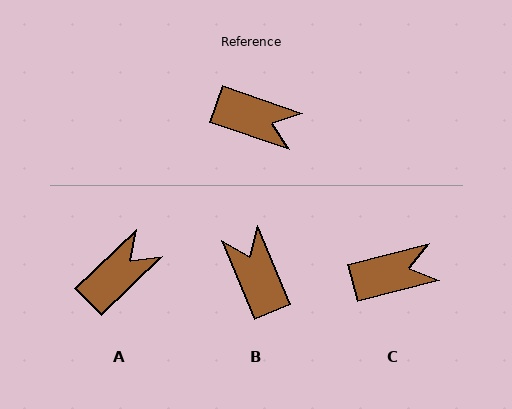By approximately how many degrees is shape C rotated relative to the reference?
Approximately 34 degrees counter-clockwise.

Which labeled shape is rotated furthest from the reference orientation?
B, about 132 degrees away.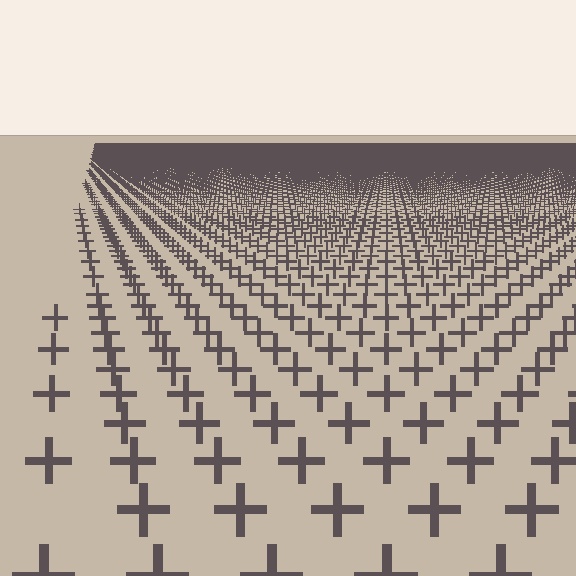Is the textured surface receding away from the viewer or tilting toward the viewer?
The surface is receding away from the viewer. Texture elements get smaller and denser toward the top.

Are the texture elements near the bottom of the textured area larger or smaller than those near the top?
Larger. Near the bottom, elements are closer to the viewer and appear at a bigger on-screen size.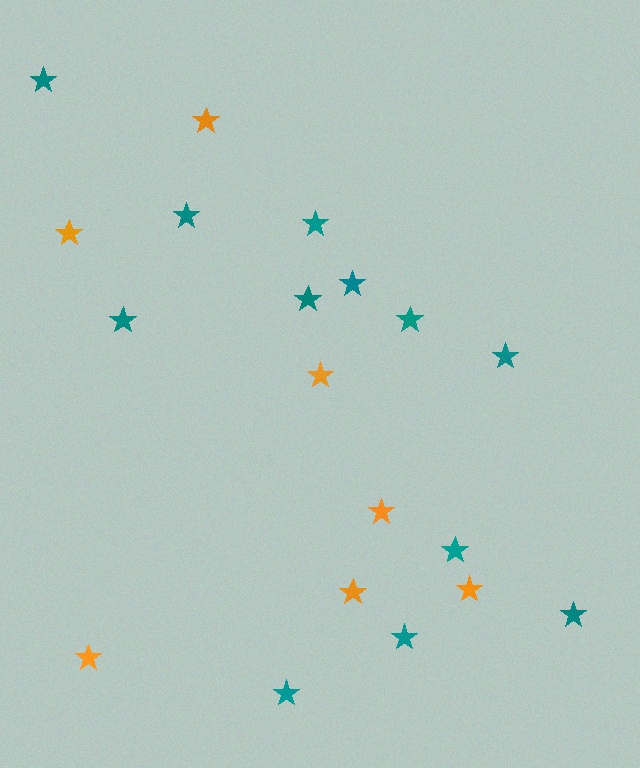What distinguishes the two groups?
There are 2 groups: one group of teal stars (12) and one group of orange stars (7).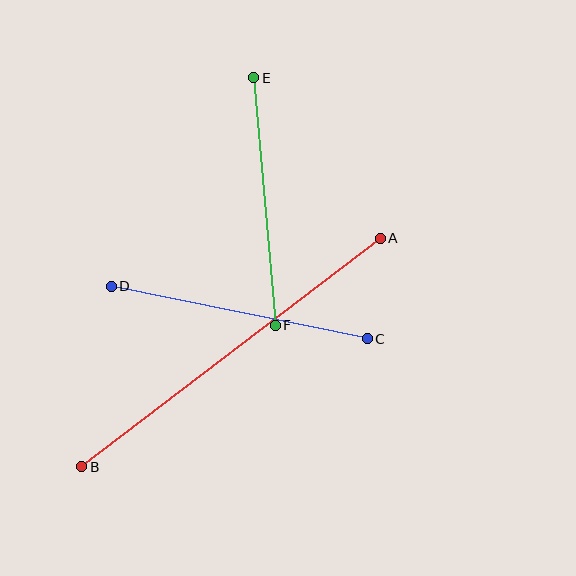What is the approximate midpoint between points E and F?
The midpoint is at approximately (264, 202) pixels.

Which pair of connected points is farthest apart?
Points A and B are farthest apart.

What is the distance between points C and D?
The distance is approximately 262 pixels.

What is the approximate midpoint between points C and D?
The midpoint is at approximately (239, 312) pixels.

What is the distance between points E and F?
The distance is approximately 249 pixels.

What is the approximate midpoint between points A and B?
The midpoint is at approximately (231, 352) pixels.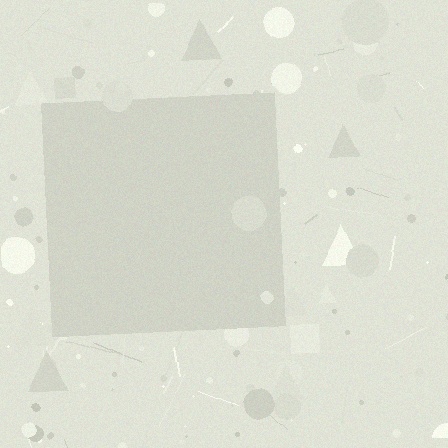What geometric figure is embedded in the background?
A square is embedded in the background.